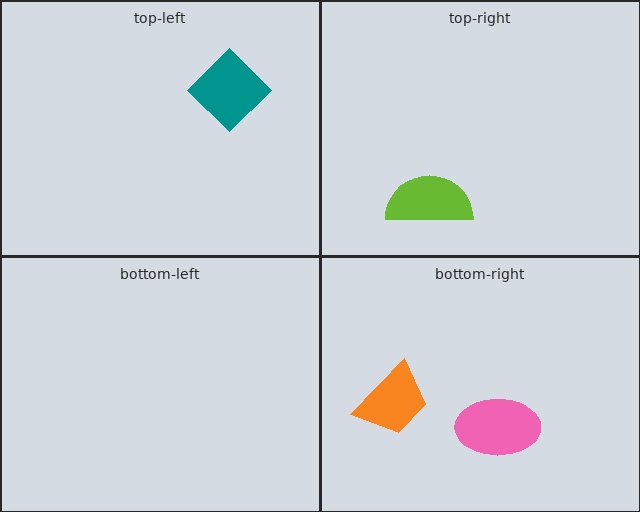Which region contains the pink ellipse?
The bottom-right region.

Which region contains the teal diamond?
The top-left region.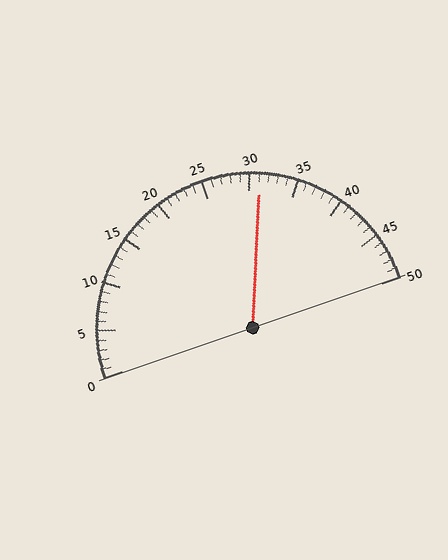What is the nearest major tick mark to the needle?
The nearest major tick mark is 30.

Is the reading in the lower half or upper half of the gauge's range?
The reading is in the upper half of the range (0 to 50).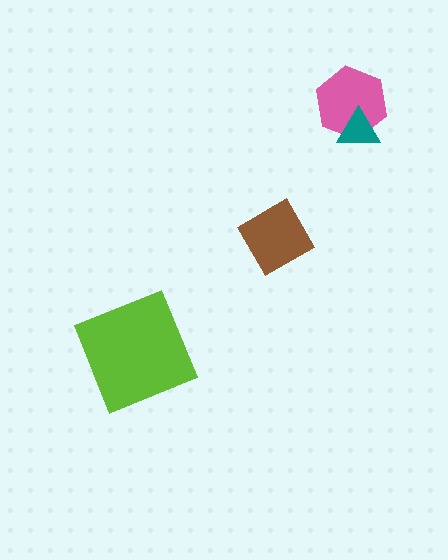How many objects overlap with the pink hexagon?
1 object overlaps with the pink hexagon.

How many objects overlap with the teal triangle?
1 object overlaps with the teal triangle.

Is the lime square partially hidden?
No, no other shape covers it.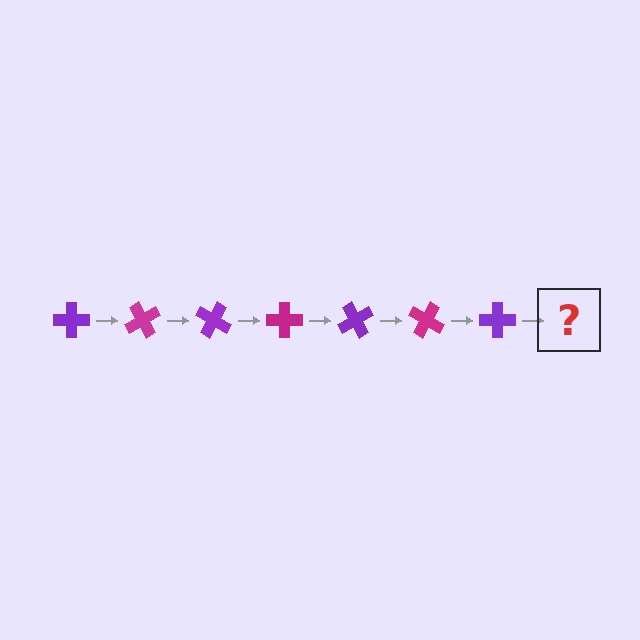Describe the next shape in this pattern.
It should be a magenta cross, rotated 420 degrees from the start.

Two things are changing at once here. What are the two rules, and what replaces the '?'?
The two rules are that it rotates 60 degrees each step and the color cycles through purple and magenta. The '?' should be a magenta cross, rotated 420 degrees from the start.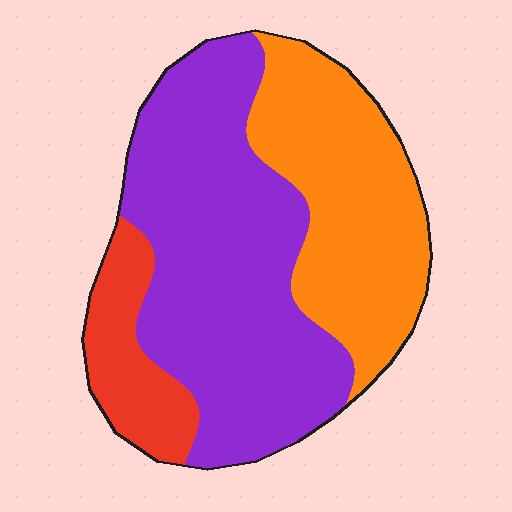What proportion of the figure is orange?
Orange covers around 35% of the figure.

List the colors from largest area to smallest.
From largest to smallest: purple, orange, red.